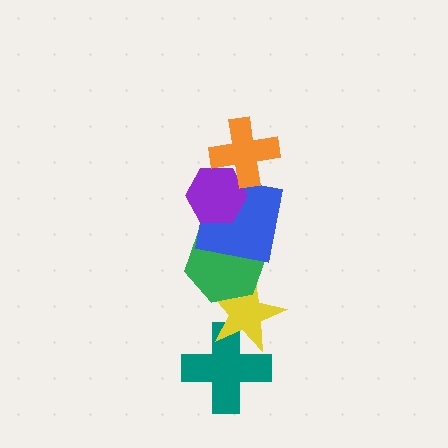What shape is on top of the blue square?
The purple hexagon is on top of the blue square.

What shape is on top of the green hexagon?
The blue square is on top of the green hexagon.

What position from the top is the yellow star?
The yellow star is 5th from the top.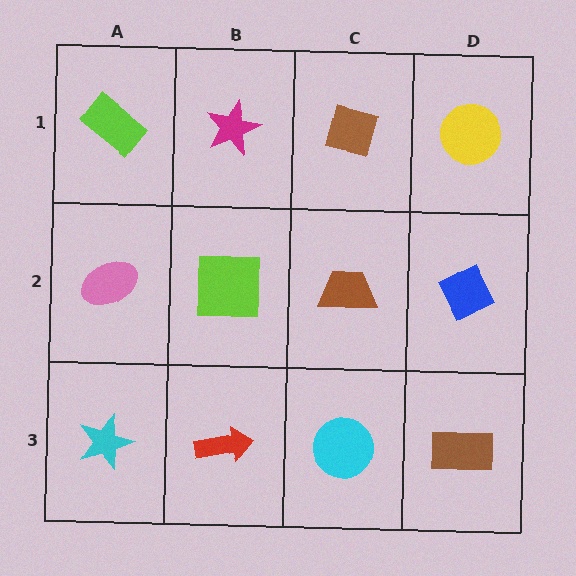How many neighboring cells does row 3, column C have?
3.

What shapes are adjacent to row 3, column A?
A pink ellipse (row 2, column A), a red arrow (row 3, column B).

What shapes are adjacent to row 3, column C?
A brown trapezoid (row 2, column C), a red arrow (row 3, column B), a brown rectangle (row 3, column D).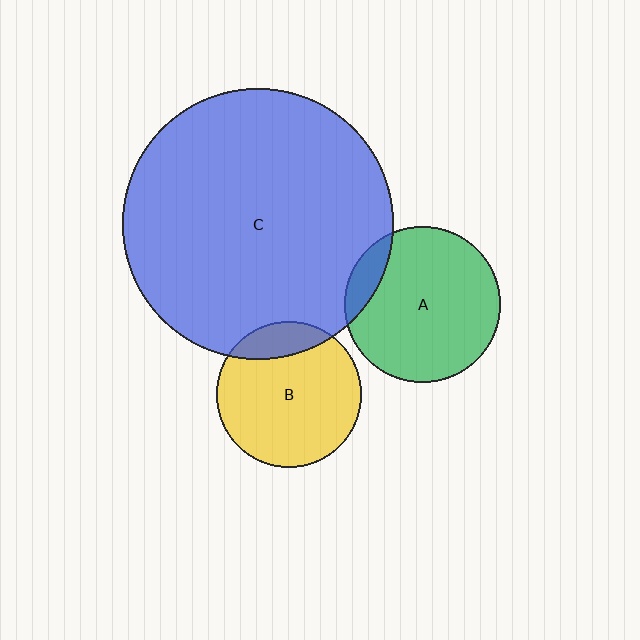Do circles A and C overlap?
Yes.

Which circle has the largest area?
Circle C (blue).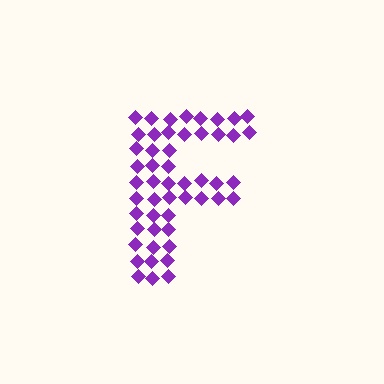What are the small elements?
The small elements are diamonds.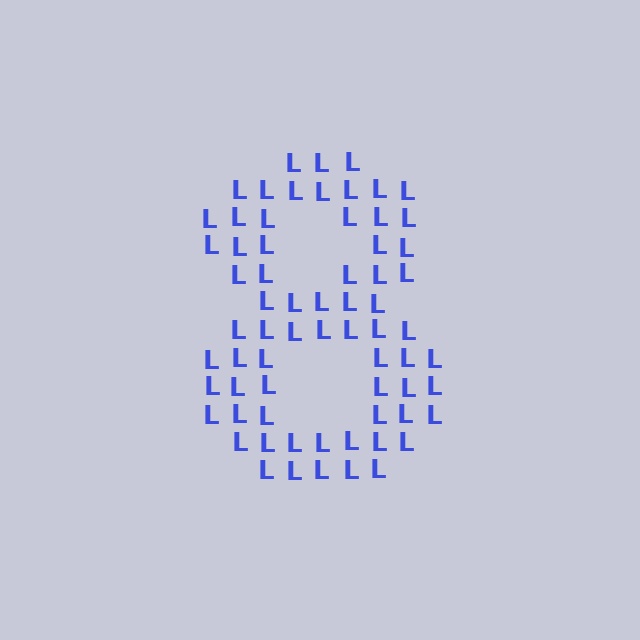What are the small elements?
The small elements are letter L's.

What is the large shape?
The large shape is the digit 8.